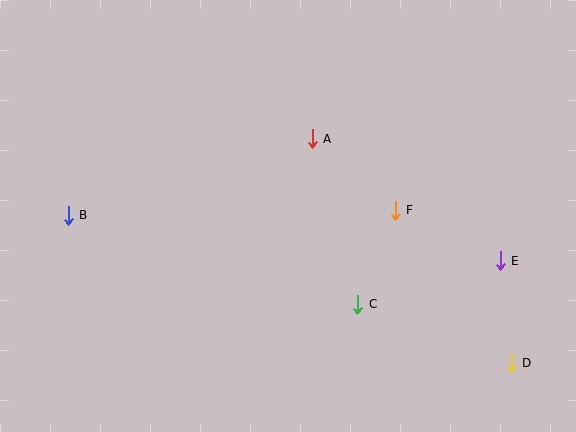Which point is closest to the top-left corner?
Point B is closest to the top-left corner.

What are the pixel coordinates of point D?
Point D is at (511, 363).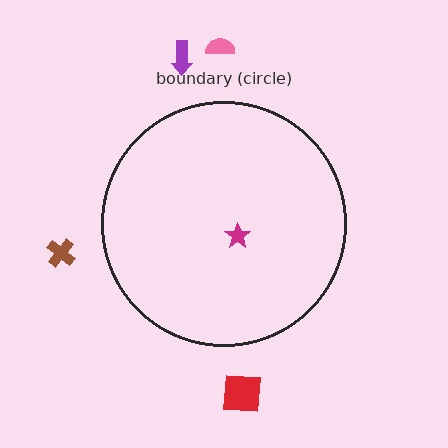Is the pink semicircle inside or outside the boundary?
Outside.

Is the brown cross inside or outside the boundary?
Outside.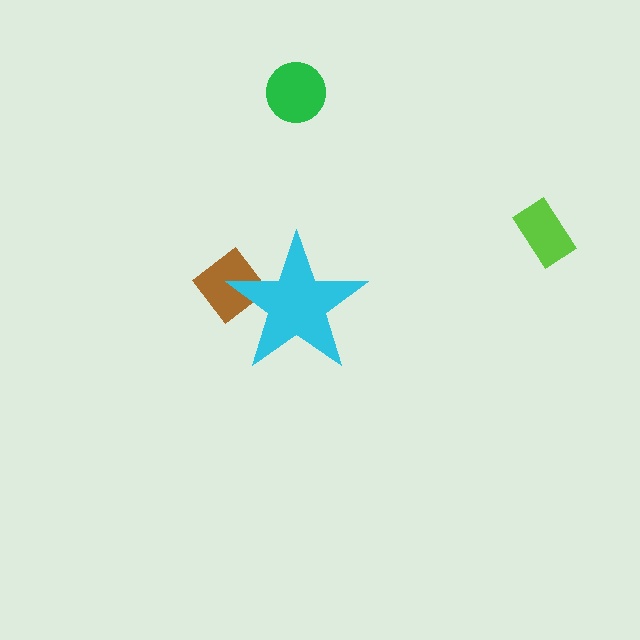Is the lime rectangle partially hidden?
No, the lime rectangle is fully visible.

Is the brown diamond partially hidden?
Yes, the brown diamond is partially hidden behind the cyan star.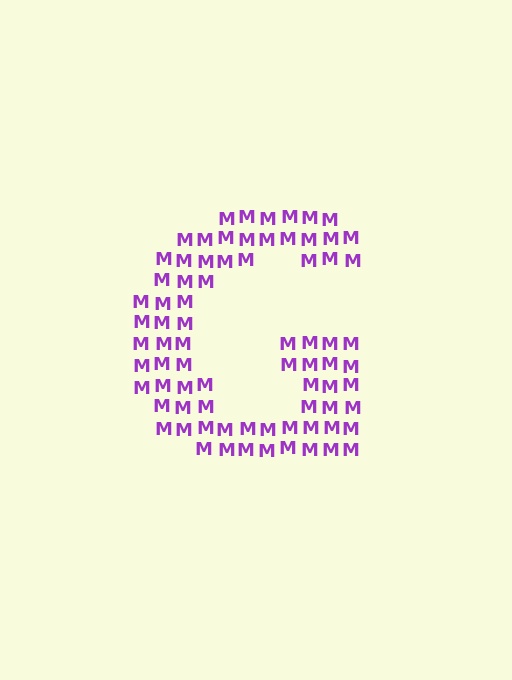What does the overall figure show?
The overall figure shows the letter G.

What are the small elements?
The small elements are letter M's.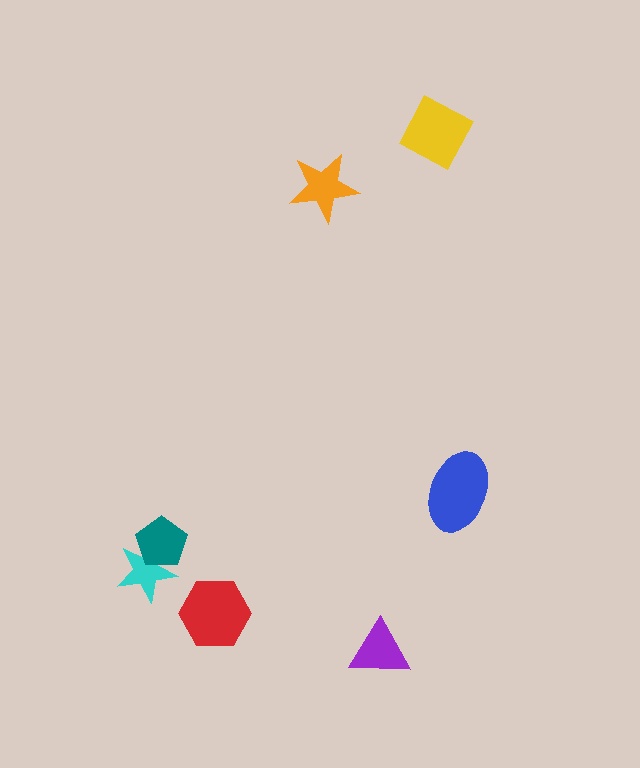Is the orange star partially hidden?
No, no other shape covers it.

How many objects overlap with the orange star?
0 objects overlap with the orange star.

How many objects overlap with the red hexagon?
0 objects overlap with the red hexagon.